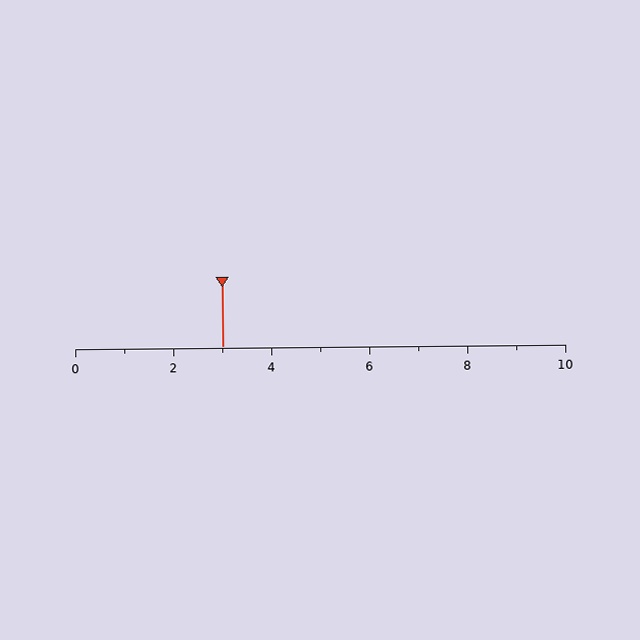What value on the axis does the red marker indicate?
The marker indicates approximately 3.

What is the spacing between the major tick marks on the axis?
The major ticks are spaced 2 apart.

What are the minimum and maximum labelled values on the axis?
The axis runs from 0 to 10.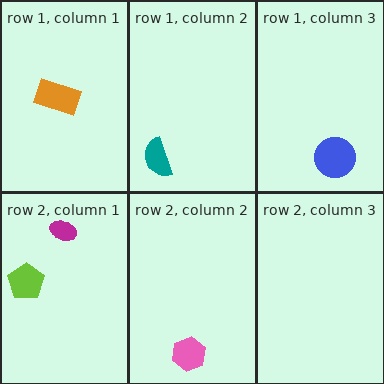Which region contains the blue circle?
The row 1, column 3 region.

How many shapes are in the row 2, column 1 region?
2.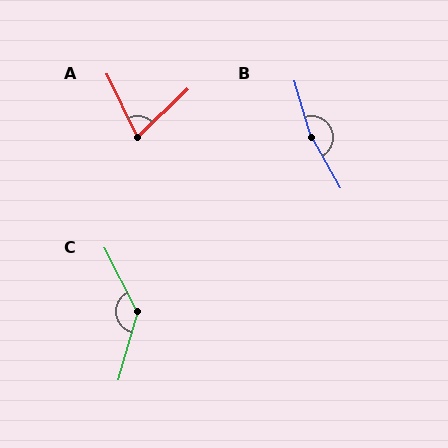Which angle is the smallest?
A, at approximately 71 degrees.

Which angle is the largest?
B, at approximately 167 degrees.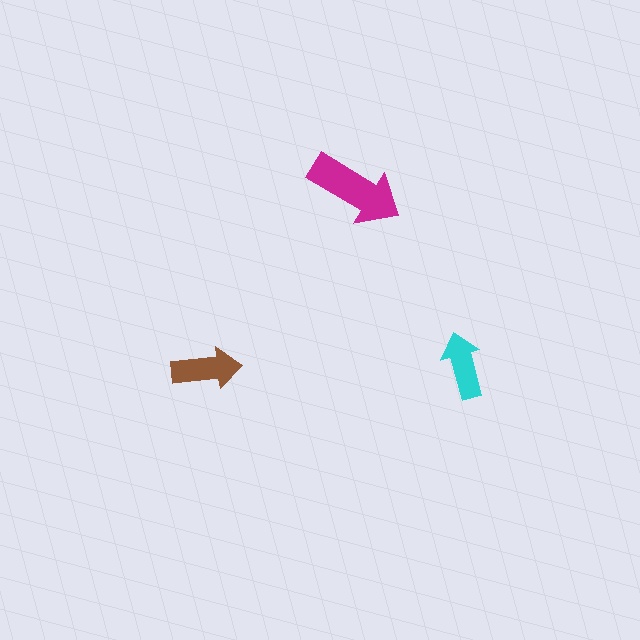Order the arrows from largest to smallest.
the magenta one, the brown one, the cyan one.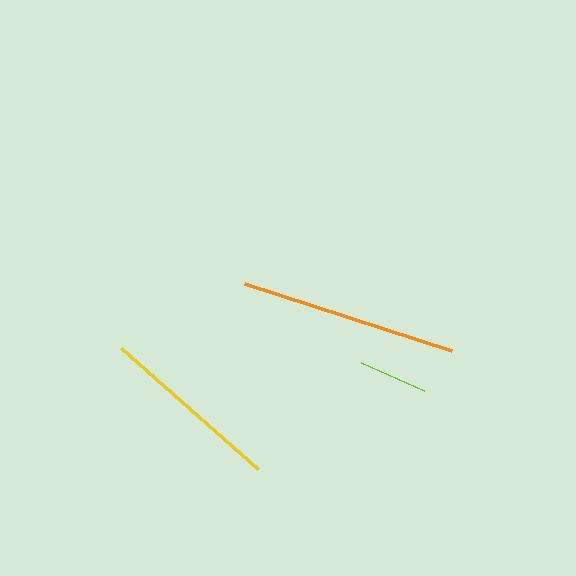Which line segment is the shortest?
The lime line is the shortest at approximately 70 pixels.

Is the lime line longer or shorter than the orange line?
The orange line is longer than the lime line.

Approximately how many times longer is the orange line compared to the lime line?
The orange line is approximately 3.1 times the length of the lime line.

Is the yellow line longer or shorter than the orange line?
The orange line is longer than the yellow line.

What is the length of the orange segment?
The orange segment is approximately 217 pixels long.